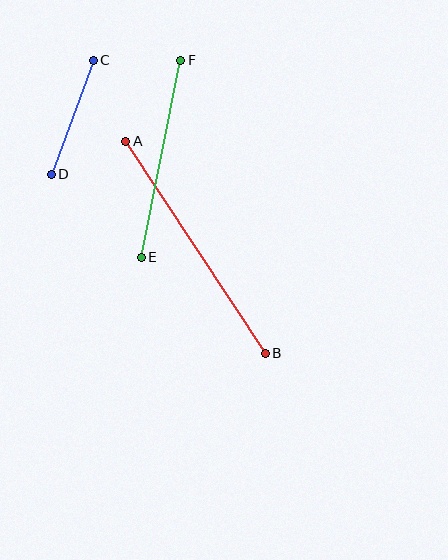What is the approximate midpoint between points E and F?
The midpoint is at approximately (161, 159) pixels.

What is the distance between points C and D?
The distance is approximately 121 pixels.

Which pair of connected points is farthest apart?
Points A and B are farthest apart.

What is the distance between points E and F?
The distance is approximately 201 pixels.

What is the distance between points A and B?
The distance is approximately 254 pixels.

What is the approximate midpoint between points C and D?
The midpoint is at approximately (72, 117) pixels.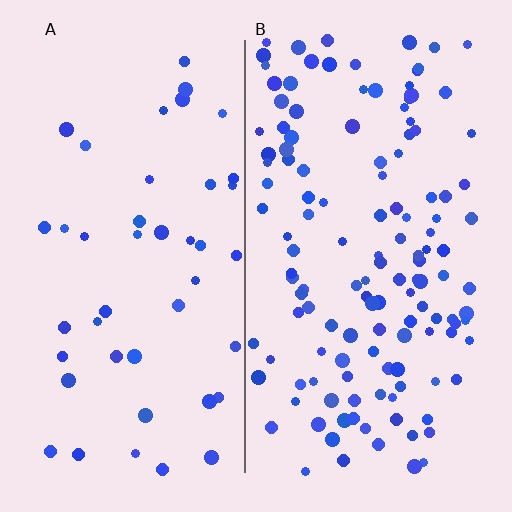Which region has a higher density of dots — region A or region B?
B (the right).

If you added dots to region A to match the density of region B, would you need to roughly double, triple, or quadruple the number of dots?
Approximately triple.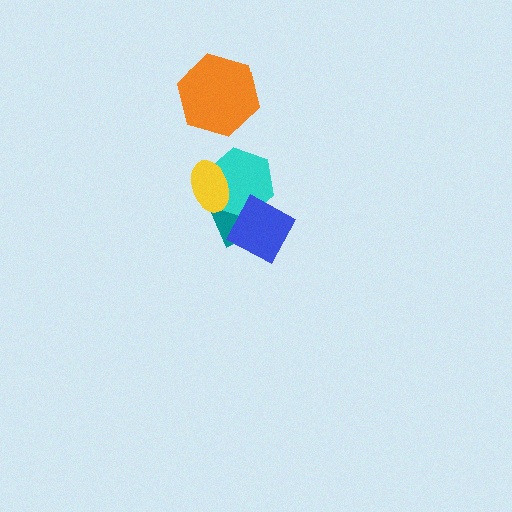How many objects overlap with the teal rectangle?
3 objects overlap with the teal rectangle.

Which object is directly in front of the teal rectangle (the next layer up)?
The cyan hexagon is directly in front of the teal rectangle.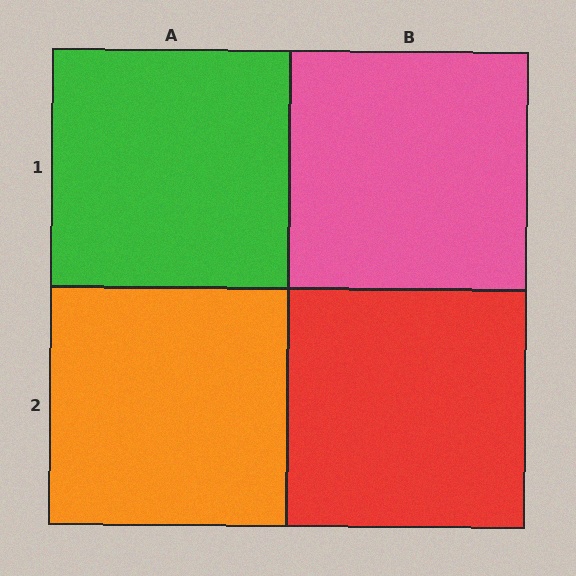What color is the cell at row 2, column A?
Orange.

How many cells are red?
1 cell is red.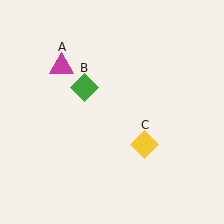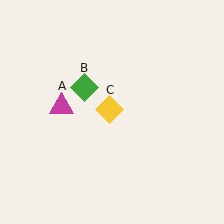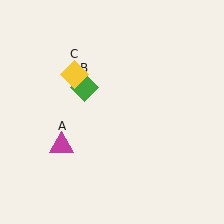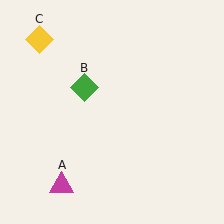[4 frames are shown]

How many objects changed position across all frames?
2 objects changed position: magenta triangle (object A), yellow diamond (object C).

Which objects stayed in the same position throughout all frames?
Green diamond (object B) remained stationary.